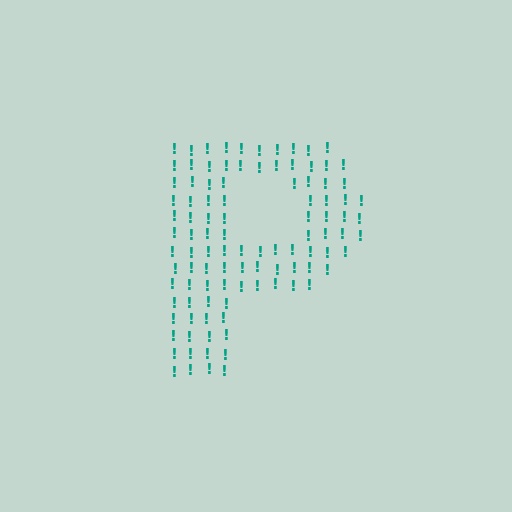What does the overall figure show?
The overall figure shows the letter P.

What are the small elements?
The small elements are exclamation marks.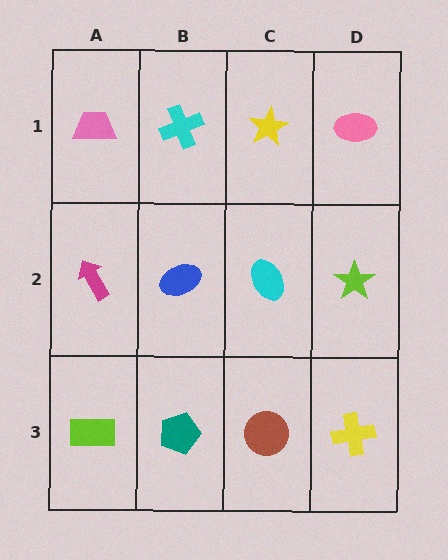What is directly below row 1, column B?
A blue ellipse.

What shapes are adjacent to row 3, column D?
A lime star (row 2, column D), a brown circle (row 3, column C).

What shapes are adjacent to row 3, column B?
A blue ellipse (row 2, column B), a lime rectangle (row 3, column A), a brown circle (row 3, column C).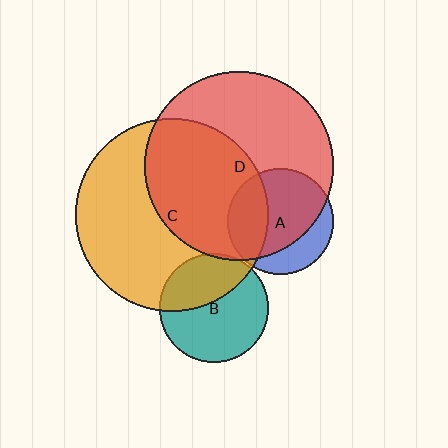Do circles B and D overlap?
Yes.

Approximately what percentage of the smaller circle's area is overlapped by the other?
Approximately 5%.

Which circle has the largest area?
Circle C (orange).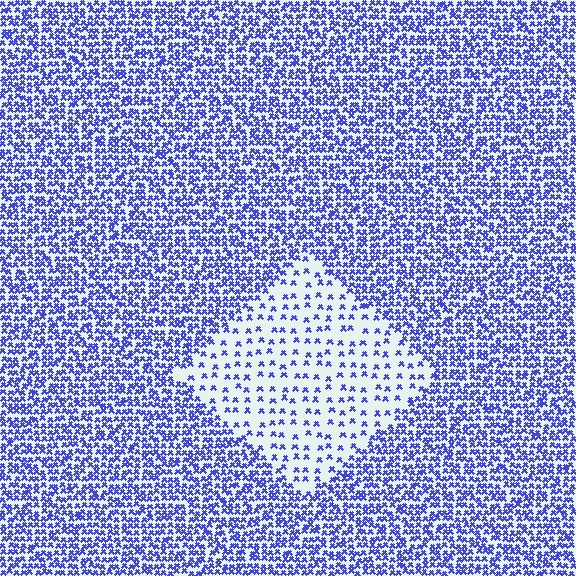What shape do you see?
I see a diamond.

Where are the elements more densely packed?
The elements are more densely packed outside the diamond boundary.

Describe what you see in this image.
The image contains small blue elements arranged at two different densities. A diamond-shaped region is visible where the elements are less densely packed than the surrounding area.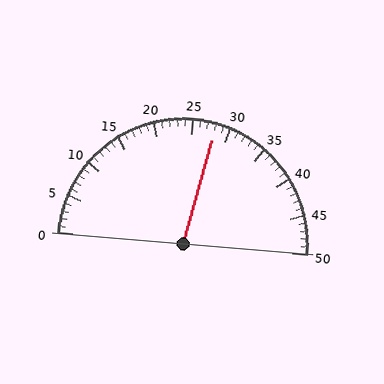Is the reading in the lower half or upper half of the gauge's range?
The reading is in the upper half of the range (0 to 50).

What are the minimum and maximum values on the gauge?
The gauge ranges from 0 to 50.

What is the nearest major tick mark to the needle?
The nearest major tick mark is 30.